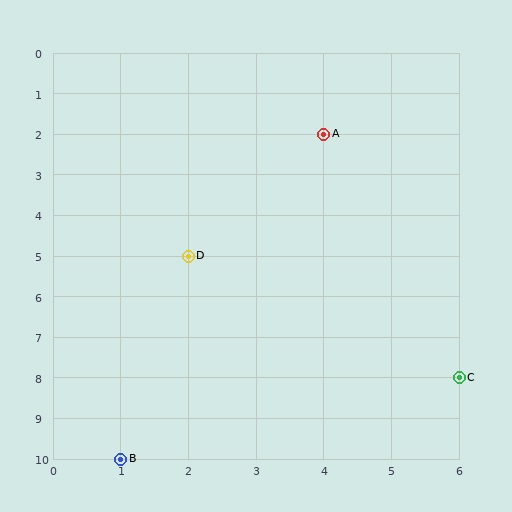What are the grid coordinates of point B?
Point B is at grid coordinates (1, 10).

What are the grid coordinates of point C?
Point C is at grid coordinates (6, 8).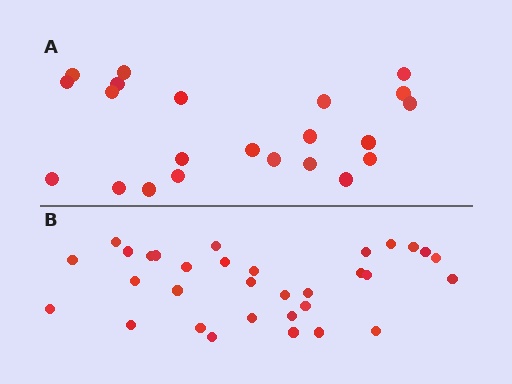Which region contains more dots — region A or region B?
Region B (the bottom region) has more dots.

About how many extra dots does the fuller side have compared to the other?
Region B has roughly 10 or so more dots than region A.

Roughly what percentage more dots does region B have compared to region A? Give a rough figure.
About 45% more.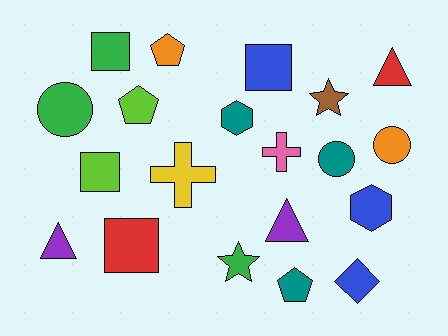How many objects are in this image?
There are 20 objects.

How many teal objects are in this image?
There are 3 teal objects.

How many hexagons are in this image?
There are 2 hexagons.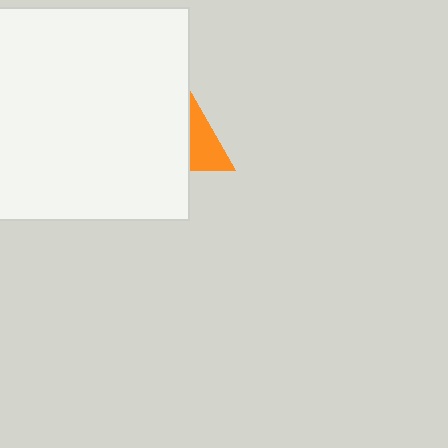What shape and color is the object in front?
The object in front is a white rectangle.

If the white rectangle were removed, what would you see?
You would see the complete orange triangle.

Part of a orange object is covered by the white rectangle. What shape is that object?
It is a triangle.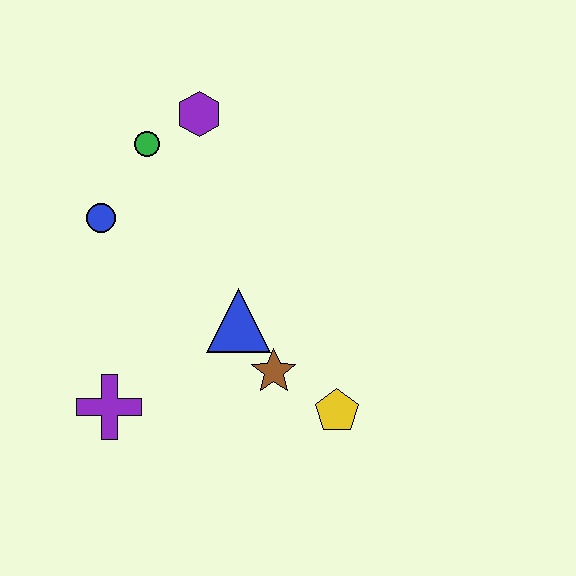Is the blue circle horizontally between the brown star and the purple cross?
No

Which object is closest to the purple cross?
The blue triangle is closest to the purple cross.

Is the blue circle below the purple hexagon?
Yes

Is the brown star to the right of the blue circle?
Yes